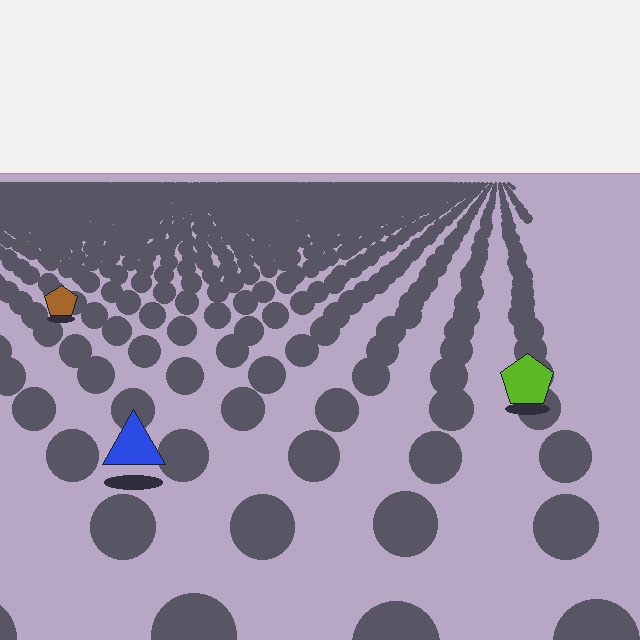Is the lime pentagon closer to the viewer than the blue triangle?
No. The blue triangle is closer — you can tell from the texture gradient: the ground texture is coarser near it.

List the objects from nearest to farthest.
From nearest to farthest: the blue triangle, the lime pentagon, the brown pentagon.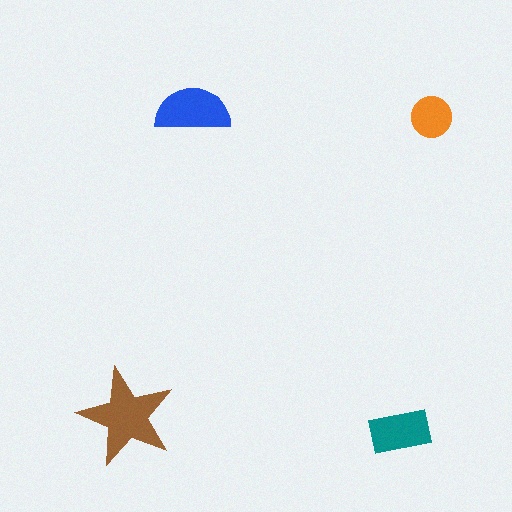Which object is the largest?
The brown star.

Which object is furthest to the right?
The orange circle is rightmost.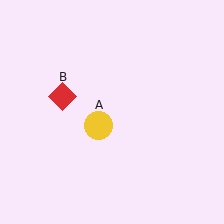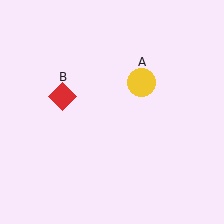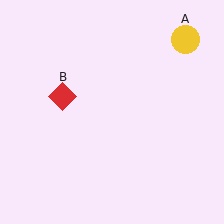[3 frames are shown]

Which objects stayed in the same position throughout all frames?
Red diamond (object B) remained stationary.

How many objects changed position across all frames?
1 object changed position: yellow circle (object A).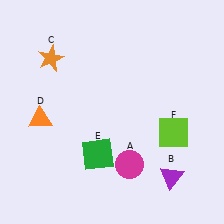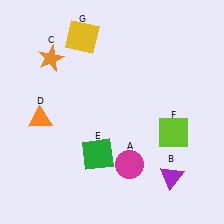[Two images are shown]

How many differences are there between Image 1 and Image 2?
There is 1 difference between the two images.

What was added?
A yellow square (G) was added in Image 2.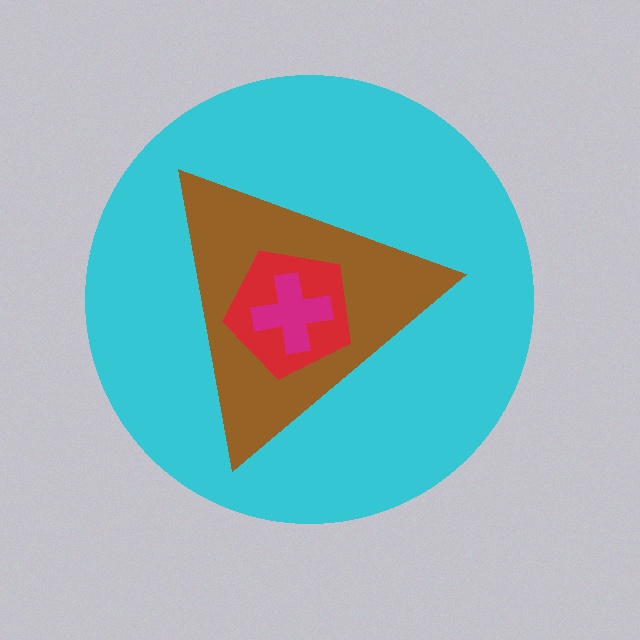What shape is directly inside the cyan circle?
The brown triangle.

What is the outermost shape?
The cyan circle.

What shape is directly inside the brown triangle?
The red pentagon.